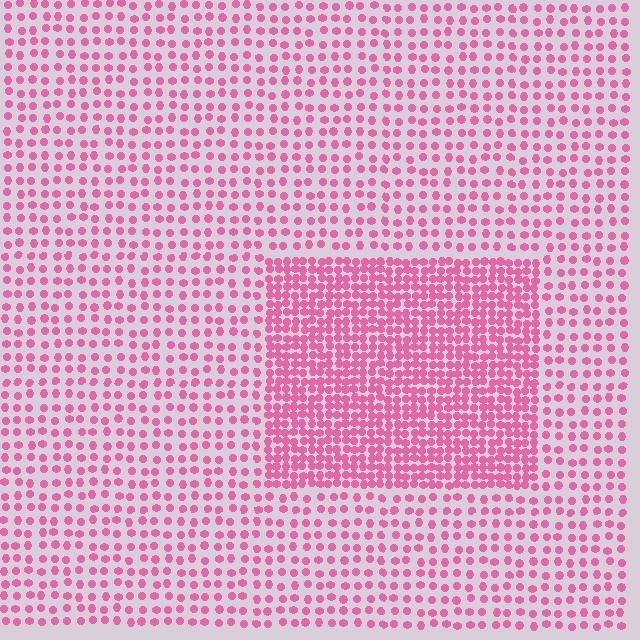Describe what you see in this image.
The image contains small pink elements arranged at two different densities. A rectangle-shaped region is visible where the elements are more densely packed than the surrounding area.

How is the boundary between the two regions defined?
The boundary is defined by a change in element density (approximately 2.2x ratio). All elements are the same color, size, and shape.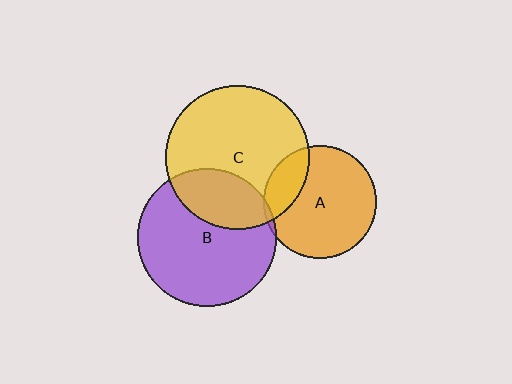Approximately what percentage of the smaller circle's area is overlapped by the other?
Approximately 5%.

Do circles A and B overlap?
Yes.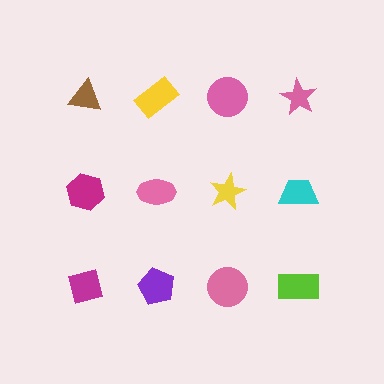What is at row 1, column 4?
A pink star.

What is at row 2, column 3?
A yellow star.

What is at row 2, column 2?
A pink ellipse.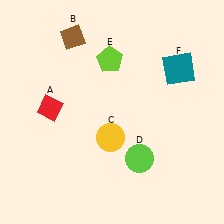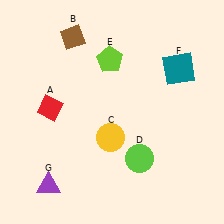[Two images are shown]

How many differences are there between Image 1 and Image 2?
There is 1 difference between the two images.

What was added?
A purple triangle (G) was added in Image 2.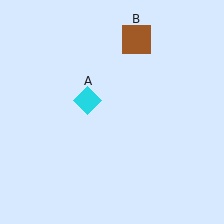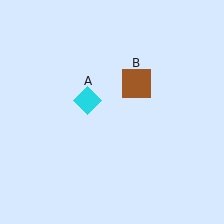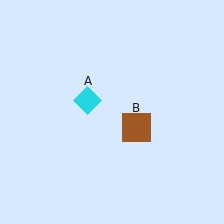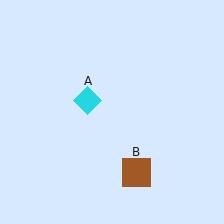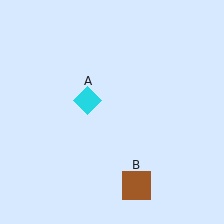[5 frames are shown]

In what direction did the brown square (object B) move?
The brown square (object B) moved down.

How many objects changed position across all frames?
1 object changed position: brown square (object B).